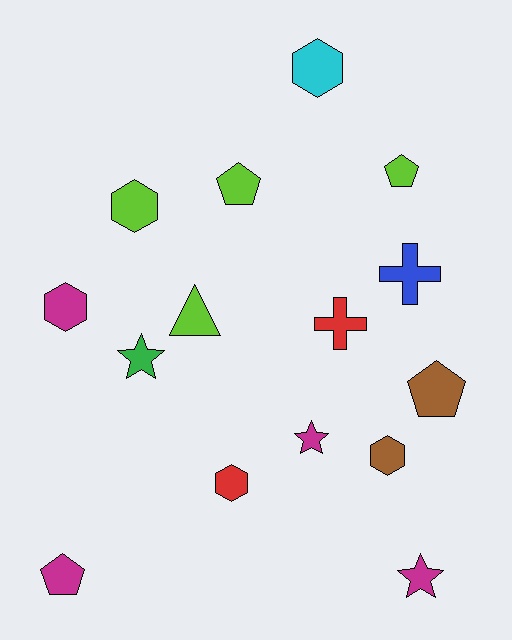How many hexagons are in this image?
There are 5 hexagons.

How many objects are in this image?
There are 15 objects.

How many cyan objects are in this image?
There is 1 cyan object.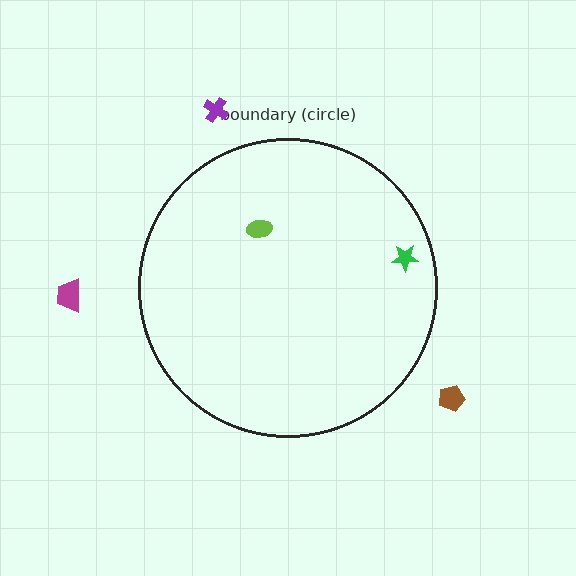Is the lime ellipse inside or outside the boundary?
Inside.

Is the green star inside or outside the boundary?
Inside.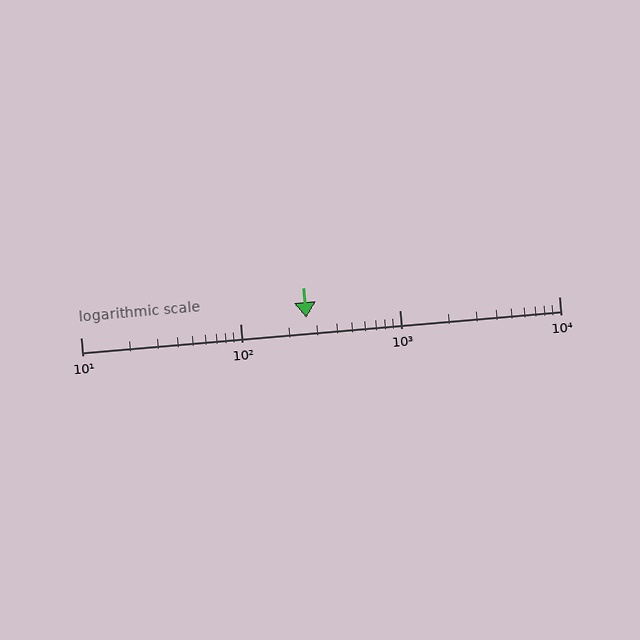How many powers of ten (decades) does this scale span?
The scale spans 3 decades, from 10 to 10000.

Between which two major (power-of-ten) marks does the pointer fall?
The pointer is between 100 and 1000.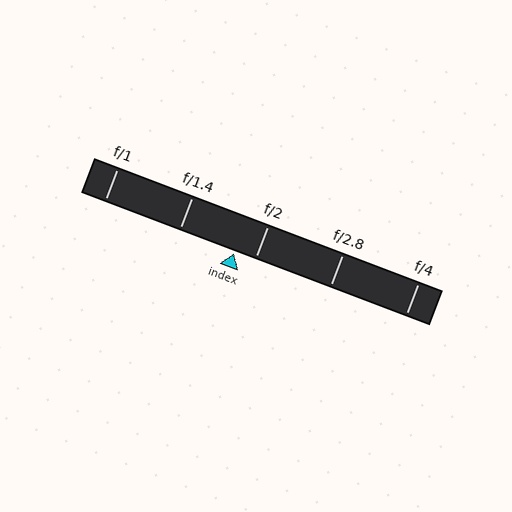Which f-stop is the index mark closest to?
The index mark is closest to f/2.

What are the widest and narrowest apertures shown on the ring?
The widest aperture shown is f/1 and the narrowest is f/4.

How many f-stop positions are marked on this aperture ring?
There are 5 f-stop positions marked.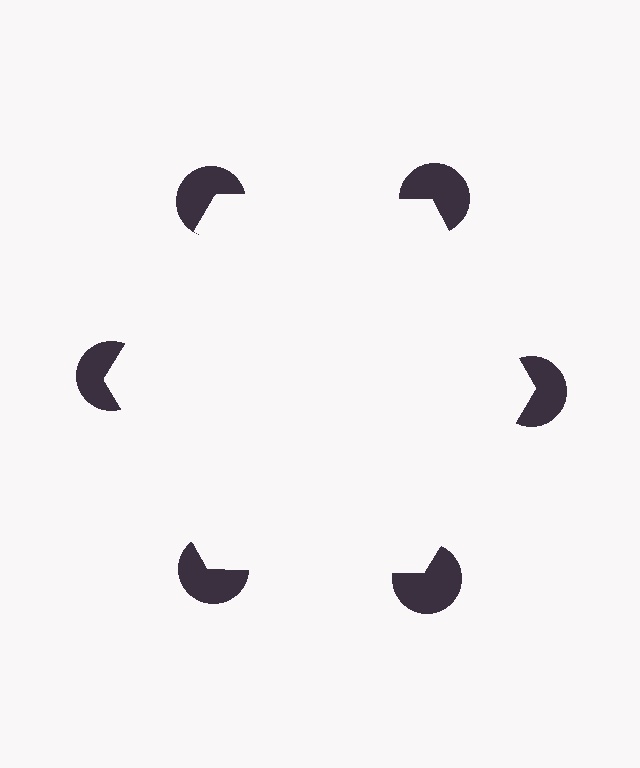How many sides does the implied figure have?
6 sides.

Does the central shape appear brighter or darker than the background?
It typically appears slightly brighter than the background, even though no actual brightness change is drawn.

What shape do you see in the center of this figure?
An illusory hexagon — its edges are inferred from the aligned wedge cuts in the pac-man discs, not physically drawn.